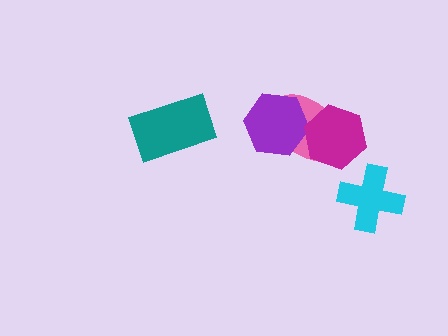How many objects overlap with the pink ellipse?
2 objects overlap with the pink ellipse.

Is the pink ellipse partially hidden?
Yes, it is partially covered by another shape.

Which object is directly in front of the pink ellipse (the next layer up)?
The purple hexagon is directly in front of the pink ellipse.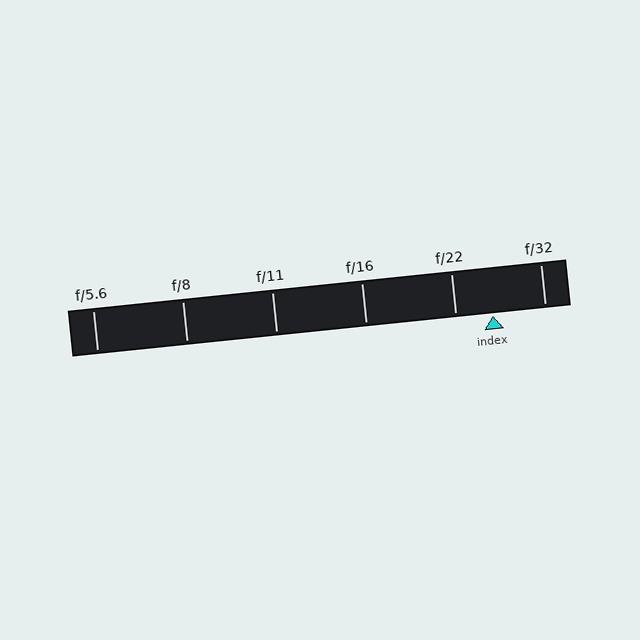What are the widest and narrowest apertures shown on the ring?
The widest aperture shown is f/5.6 and the narrowest is f/32.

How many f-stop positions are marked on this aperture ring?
There are 6 f-stop positions marked.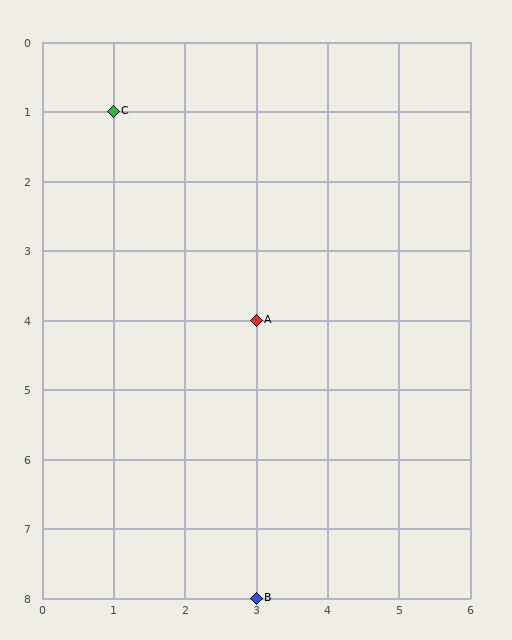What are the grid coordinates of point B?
Point B is at grid coordinates (3, 8).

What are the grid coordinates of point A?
Point A is at grid coordinates (3, 4).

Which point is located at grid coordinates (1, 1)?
Point C is at (1, 1).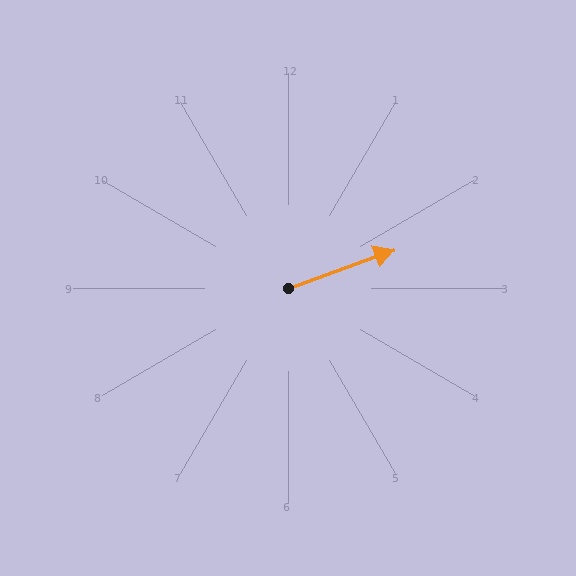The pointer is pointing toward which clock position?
Roughly 2 o'clock.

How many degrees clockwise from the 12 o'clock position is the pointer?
Approximately 70 degrees.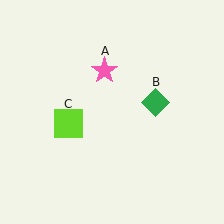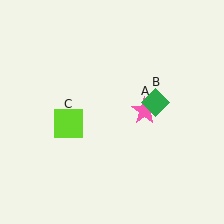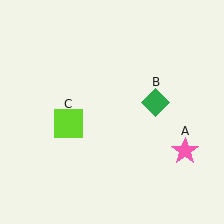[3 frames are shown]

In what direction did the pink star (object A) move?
The pink star (object A) moved down and to the right.